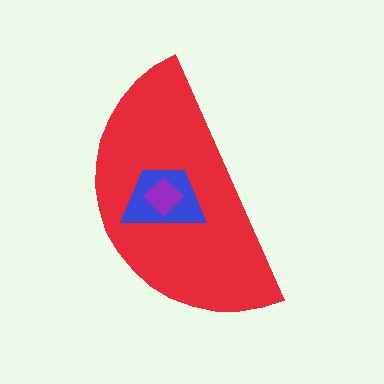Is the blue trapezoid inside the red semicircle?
Yes.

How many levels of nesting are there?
3.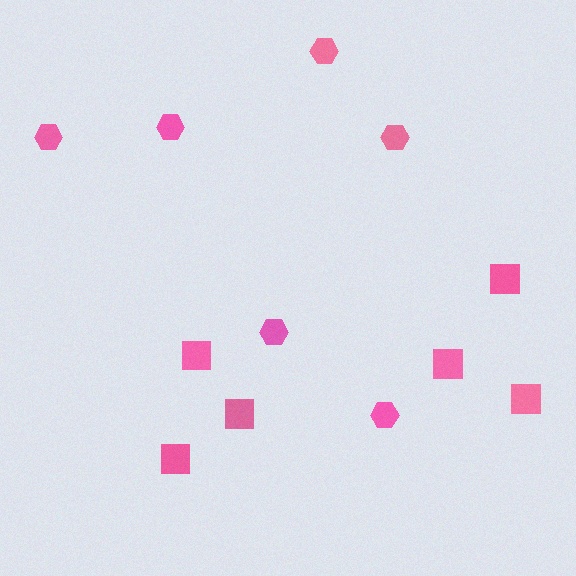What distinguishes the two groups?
There are 2 groups: one group of hexagons (6) and one group of squares (6).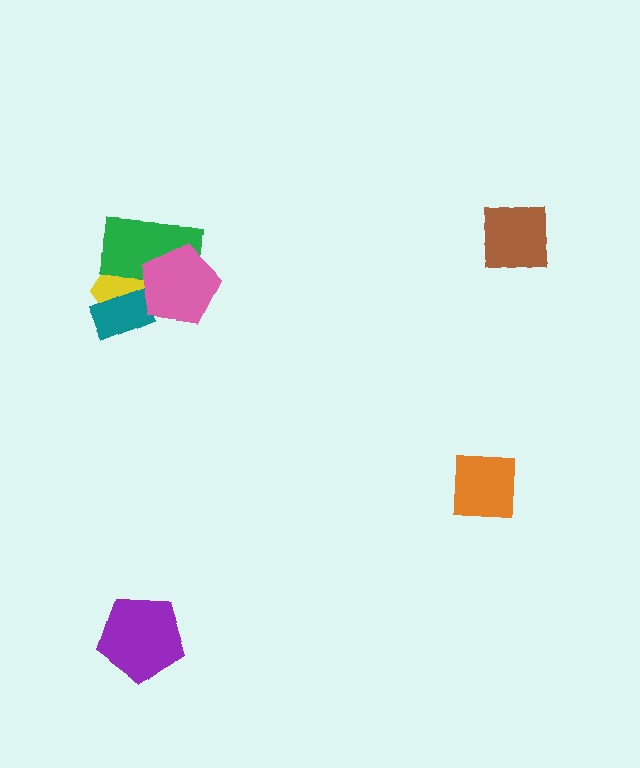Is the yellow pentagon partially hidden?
Yes, it is partially covered by another shape.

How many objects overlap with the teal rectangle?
3 objects overlap with the teal rectangle.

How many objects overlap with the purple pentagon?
0 objects overlap with the purple pentagon.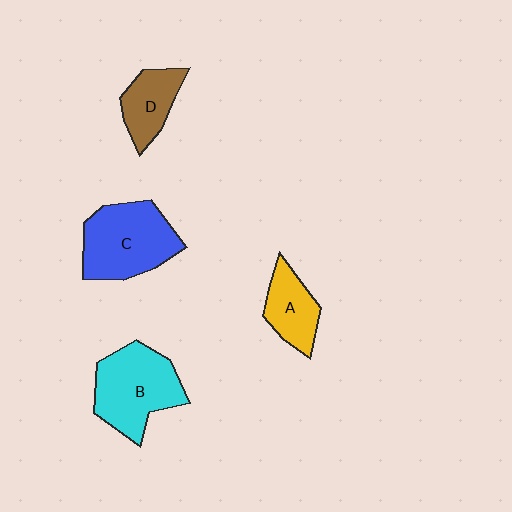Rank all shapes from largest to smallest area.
From largest to smallest: C (blue), B (cyan), A (yellow), D (brown).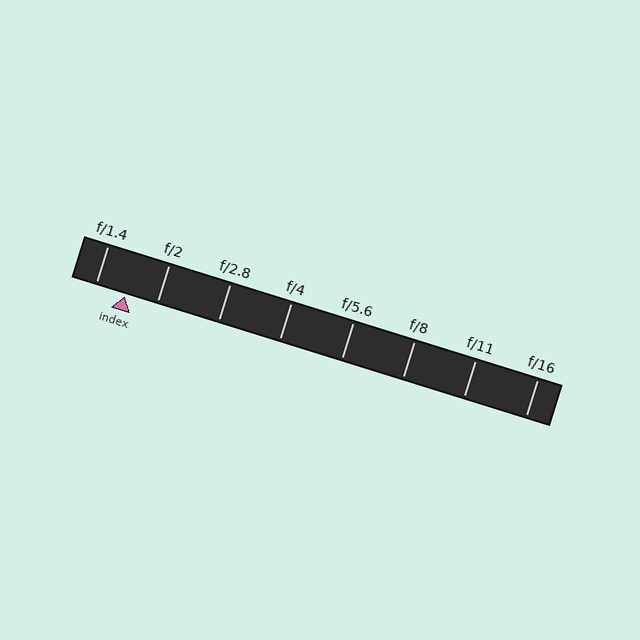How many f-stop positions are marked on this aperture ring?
There are 8 f-stop positions marked.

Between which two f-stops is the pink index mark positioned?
The index mark is between f/1.4 and f/2.